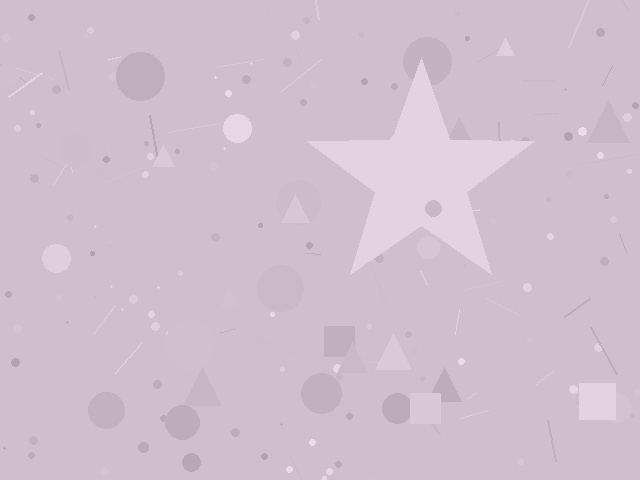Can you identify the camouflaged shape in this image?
The camouflaged shape is a star.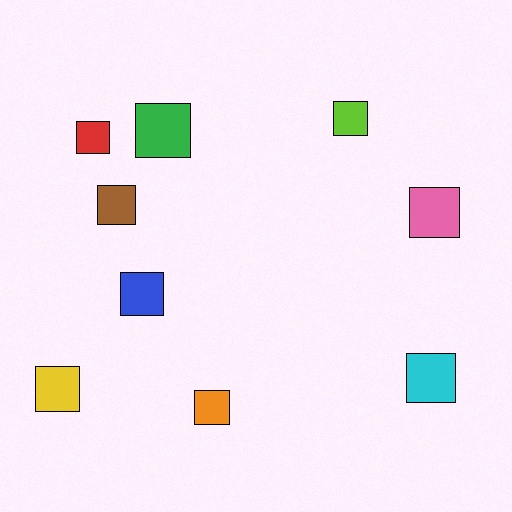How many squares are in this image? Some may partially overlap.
There are 9 squares.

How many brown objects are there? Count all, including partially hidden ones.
There is 1 brown object.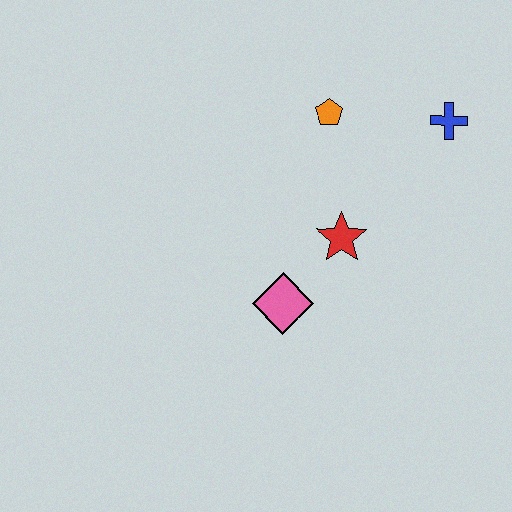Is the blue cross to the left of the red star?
No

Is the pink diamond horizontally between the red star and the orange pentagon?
No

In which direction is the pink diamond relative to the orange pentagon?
The pink diamond is below the orange pentagon.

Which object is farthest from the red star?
The blue cross is farthest from the red star.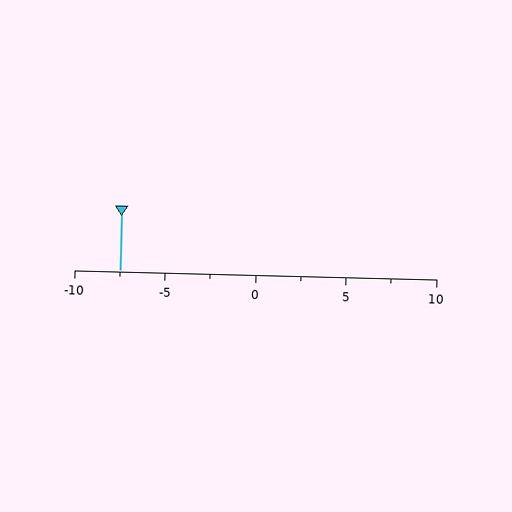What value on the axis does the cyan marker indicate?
The marker indicates approximately -7.5.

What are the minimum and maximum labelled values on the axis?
The axis runs from -10 to 10.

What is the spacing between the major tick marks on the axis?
The major ticks are spaced 5 apart.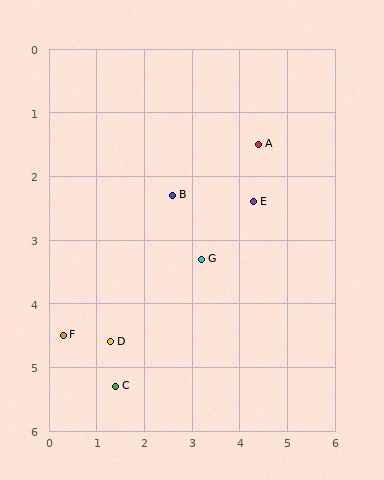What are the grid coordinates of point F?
Point F is at approximately (0.3, 4.5).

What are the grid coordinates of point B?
Point B is at approximately (2.6, 2.3).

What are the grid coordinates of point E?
Point E is at approximately (4.3, 2.4).